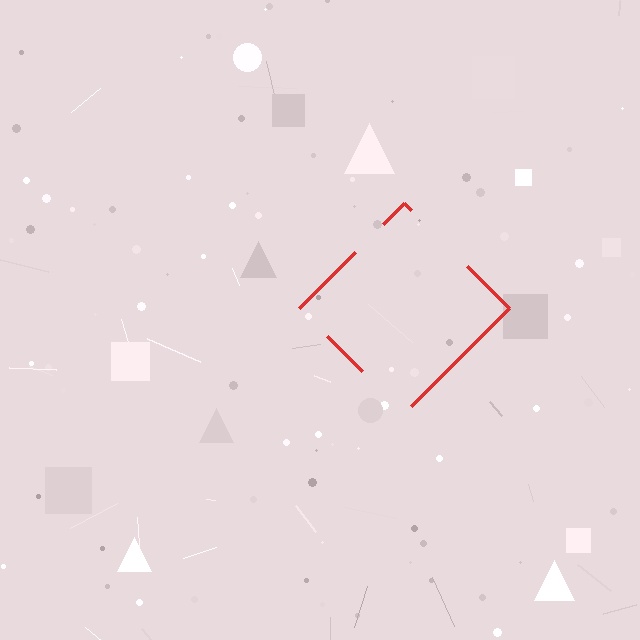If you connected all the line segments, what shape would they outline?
They would outline a diamond.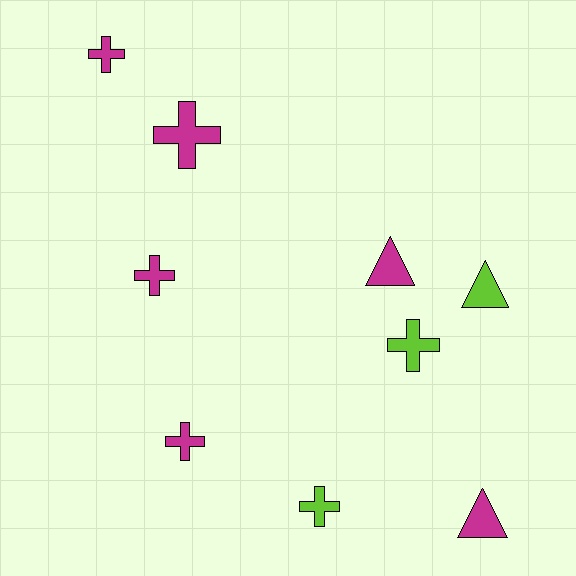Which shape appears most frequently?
Cross, with 6 objects.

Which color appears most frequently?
Magenta, with 6 objects.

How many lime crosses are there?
There are 2 lime crosses.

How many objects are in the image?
There are 9 objects.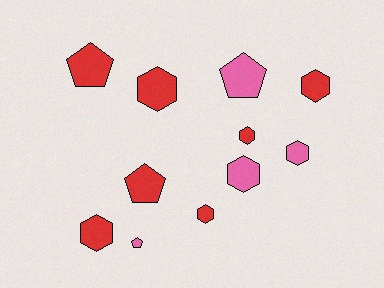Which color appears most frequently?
Red, with 7 objects.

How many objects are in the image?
There are 11 objects.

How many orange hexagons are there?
There are no orange hexagons.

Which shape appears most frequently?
Hexagon, with 7 objects.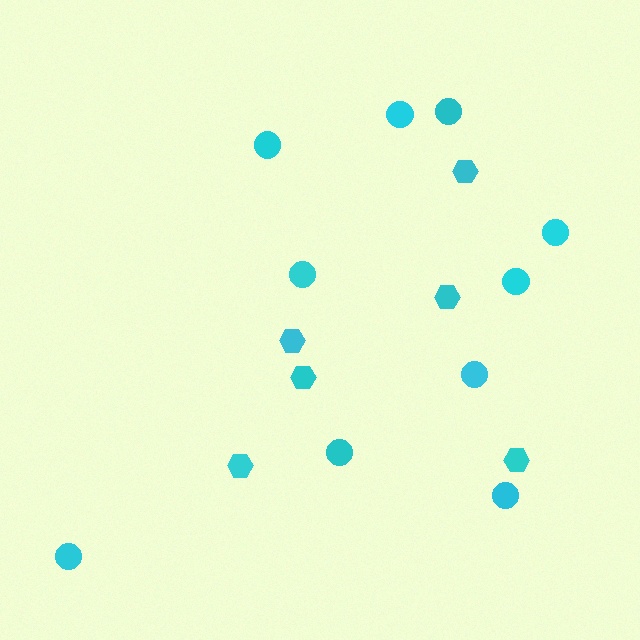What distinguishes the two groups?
There are 2 groups: one group of hexagons (6) and one group of circles (10).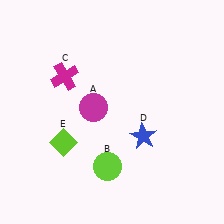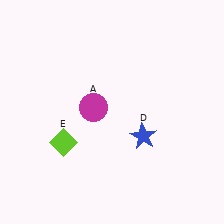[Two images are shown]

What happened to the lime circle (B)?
The lime circle (B) was removed in Image 2. It was in the bottom-left area of Image 1.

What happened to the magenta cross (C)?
The magenta cross (C) was removed in Image 2. It was in the top-left area of Image 1.